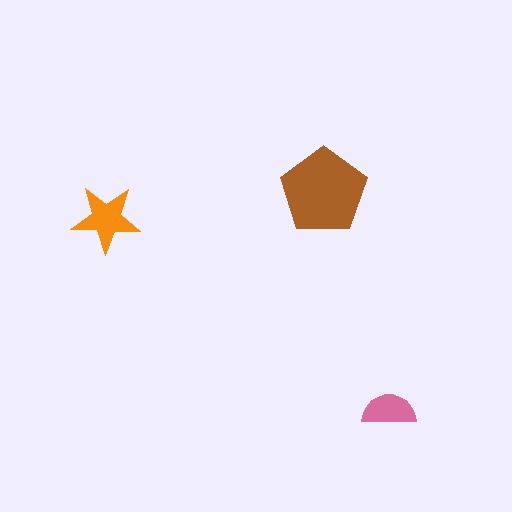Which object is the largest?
The brown pentagon.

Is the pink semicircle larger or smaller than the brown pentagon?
Smaller.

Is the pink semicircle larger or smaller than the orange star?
Smaller.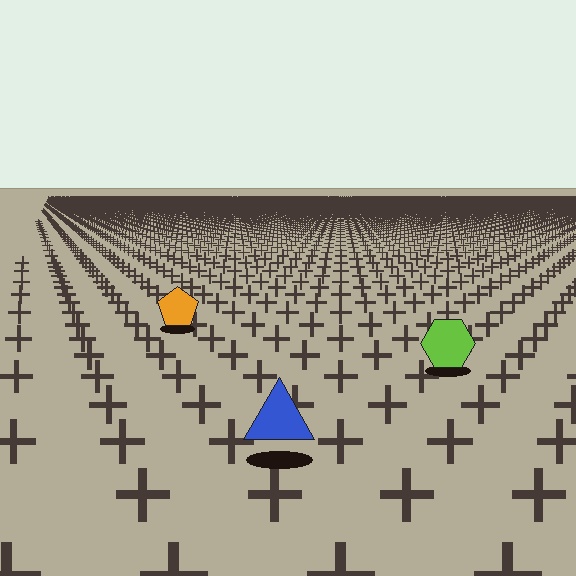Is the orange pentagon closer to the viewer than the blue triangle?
No. The blue triangle is closer — you can tell from the texture gradient: the ground texture is coarser near it.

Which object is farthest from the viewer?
The orange pentagon is farthest from the viewer. It appears smaller and the ground texture around it is denser.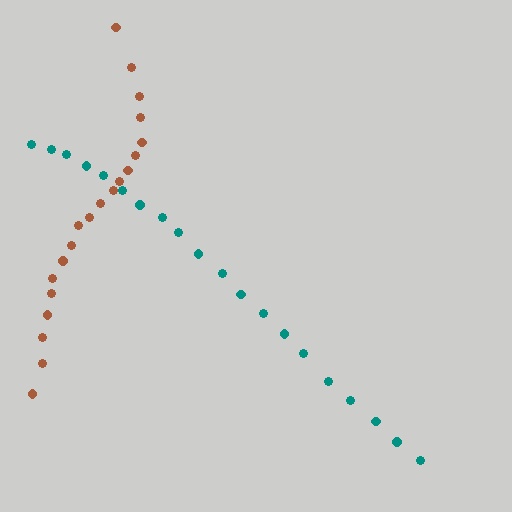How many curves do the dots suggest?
There are 2 distinct paths.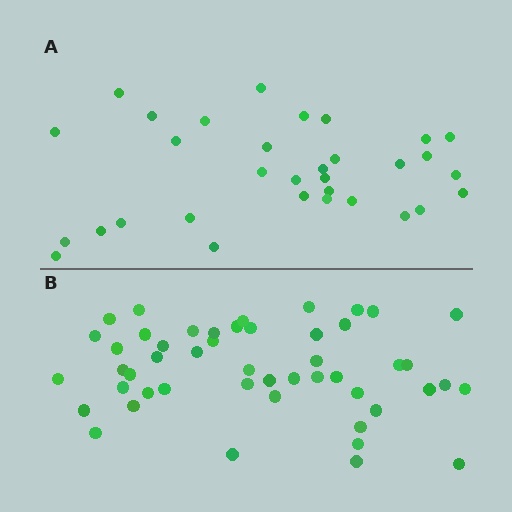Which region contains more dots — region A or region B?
Region B (the bottom region) has more dots.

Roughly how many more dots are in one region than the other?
Region B has approximately 15 more dots than region A.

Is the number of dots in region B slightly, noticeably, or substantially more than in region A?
Region B has substantially more. The ratio is roughly 1.5 to 1.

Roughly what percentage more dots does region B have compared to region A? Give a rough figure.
About 55% more.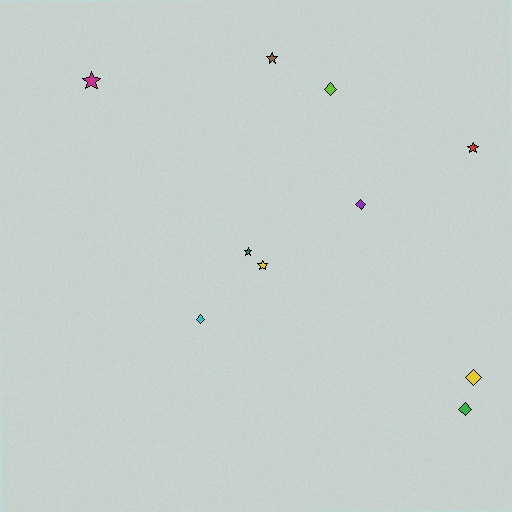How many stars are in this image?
There are 5 stars.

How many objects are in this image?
There are 10 objects.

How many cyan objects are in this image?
There is 1 cyan object.